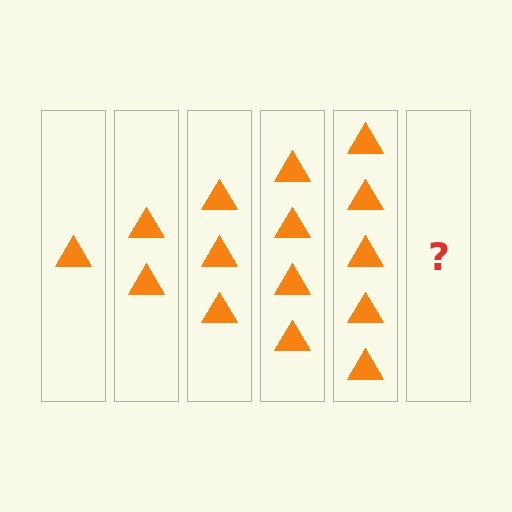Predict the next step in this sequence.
The next step is 6 triangles.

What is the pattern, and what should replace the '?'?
The pattern is that each step adds one more triangle. The '?' should be 6 triangles.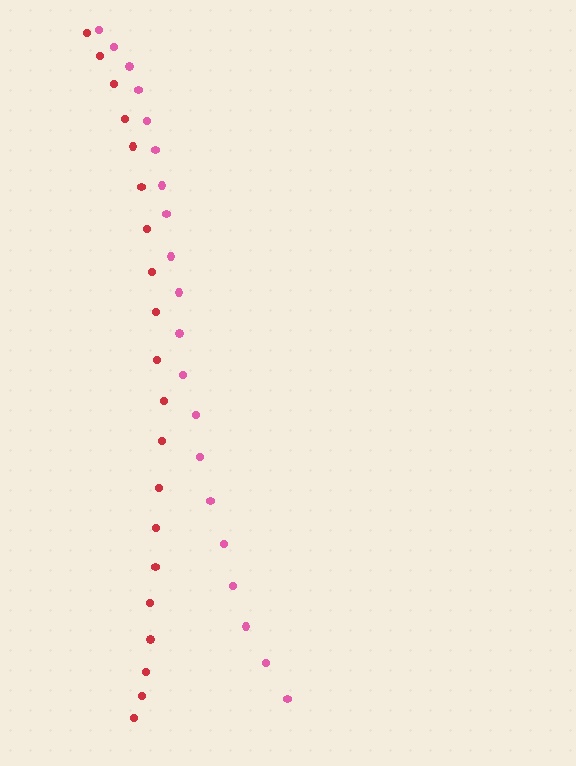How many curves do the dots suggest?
There are 2 distinct paths.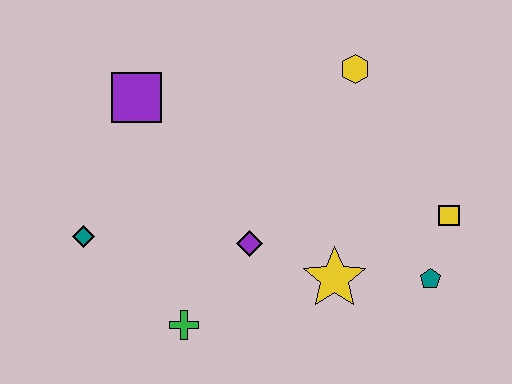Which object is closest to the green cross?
The purple diamond is closest to the green cross.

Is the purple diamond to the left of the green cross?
No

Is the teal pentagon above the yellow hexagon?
No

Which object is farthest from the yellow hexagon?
The teal diamond is farthest from the yellow hexagon.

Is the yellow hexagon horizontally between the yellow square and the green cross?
Yes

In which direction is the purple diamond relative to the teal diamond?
The purple diamond is to the right of the teal diamond.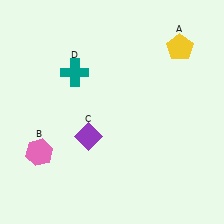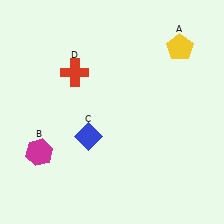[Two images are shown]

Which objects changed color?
B changed from pink to magenta. C changed from purple to blue. D changed from teal to red.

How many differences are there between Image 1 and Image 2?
There are 3 differences between the two images.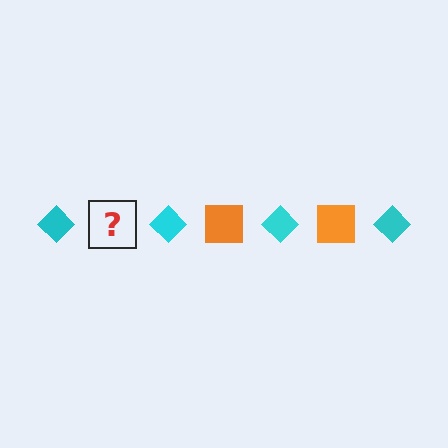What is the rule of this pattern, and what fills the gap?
The rule is that the pattern alternates between cyan diamond and orange square. The gap should be filled with an orange square.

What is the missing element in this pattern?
The missing element is an orange square.